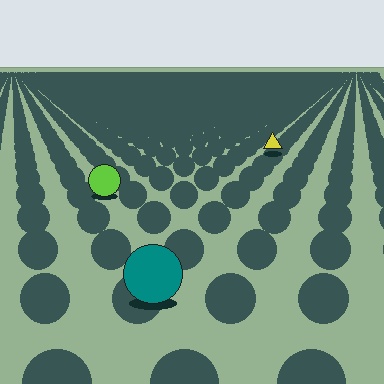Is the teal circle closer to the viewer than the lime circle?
Yes. The teal circle is closer — you can tell from the texture gradient: the ground texture is coarser near it.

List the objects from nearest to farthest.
From nearest to farthest: the teal circle, the lime circle, the yellow triangle.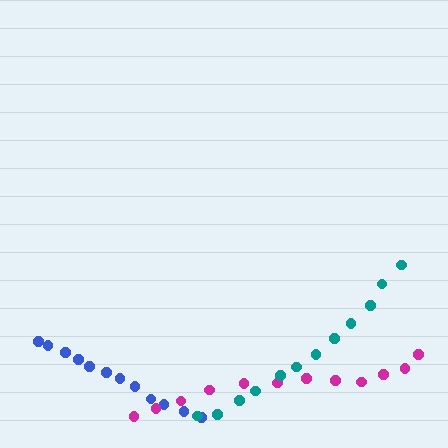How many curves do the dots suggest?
There are 3 distinct paths.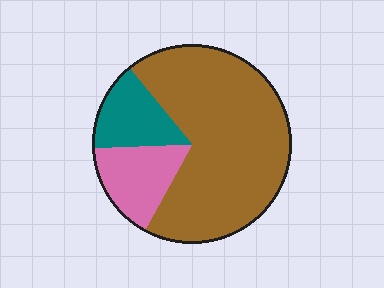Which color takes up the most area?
Brown, at roughly 70%.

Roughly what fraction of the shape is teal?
Teal covers about 15% of the shape.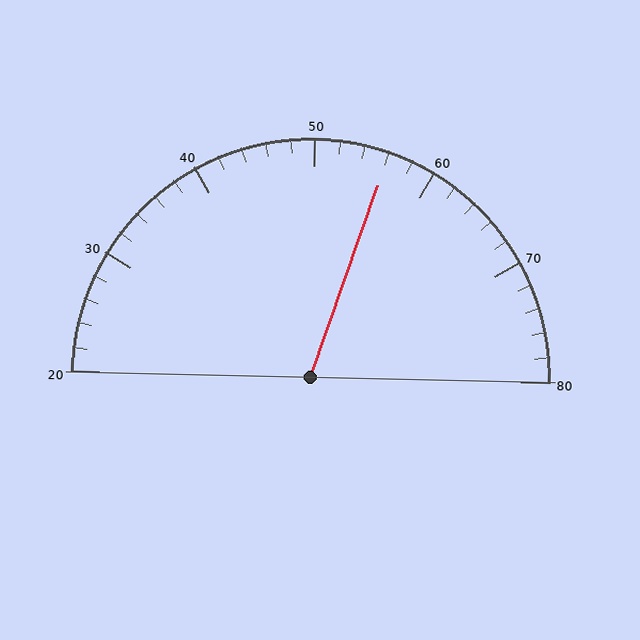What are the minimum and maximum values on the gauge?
The gauge ranges from 20 to 80.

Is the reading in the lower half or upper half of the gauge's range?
The reading is in the upper half of the range (20 to 80).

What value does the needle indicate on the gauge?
The needle indicates approximately 56.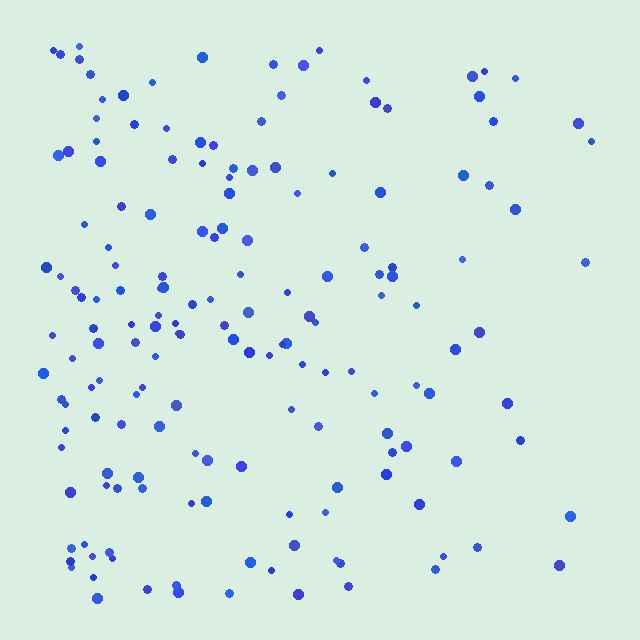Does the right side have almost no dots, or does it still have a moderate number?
Still a moderate number, just noticeably fewer than the left.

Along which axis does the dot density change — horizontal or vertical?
Horizontal.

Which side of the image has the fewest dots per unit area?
The right.